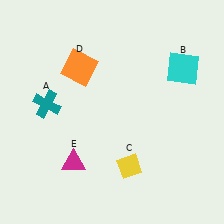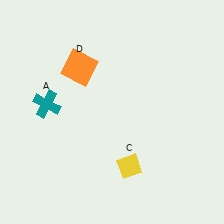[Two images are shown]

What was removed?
The cyan square (B), the magenta triangle (E) were removed in Image 2.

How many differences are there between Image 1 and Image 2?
There are 2 differences between the two images.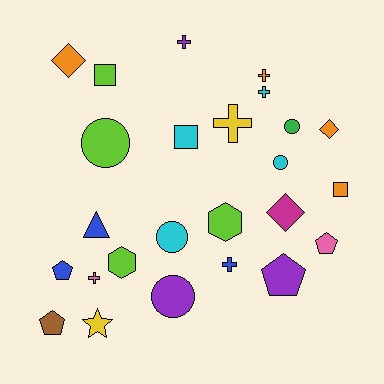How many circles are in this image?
There are 5 circles.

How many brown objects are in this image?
There is 1 brown object.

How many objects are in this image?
There are 25 objects.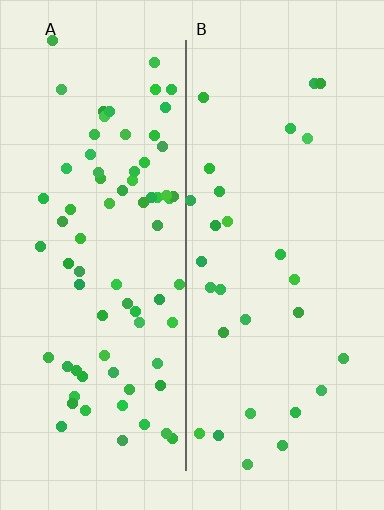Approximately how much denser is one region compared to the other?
Approximately 2.6× — region A over region B.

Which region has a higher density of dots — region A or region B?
A (the left).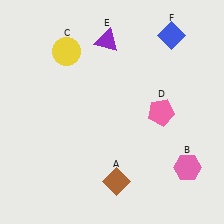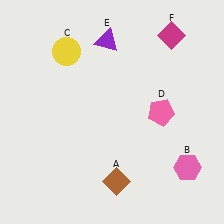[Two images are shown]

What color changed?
The diamond (F) changed from blue in Image 1 to magenta in Image 2.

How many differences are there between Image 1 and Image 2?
There is 1 difference between the two images.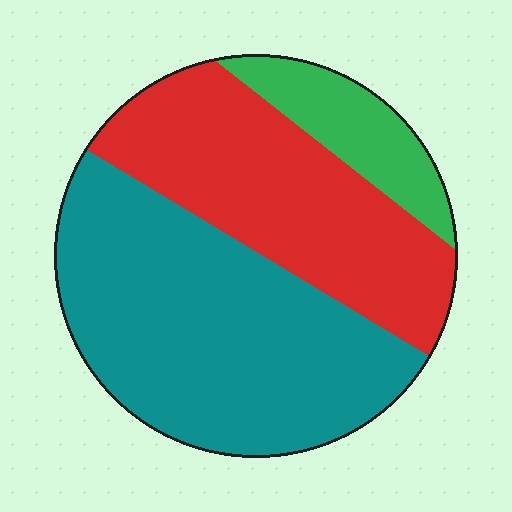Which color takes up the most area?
Teal, at roughly 50%.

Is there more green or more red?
Red.